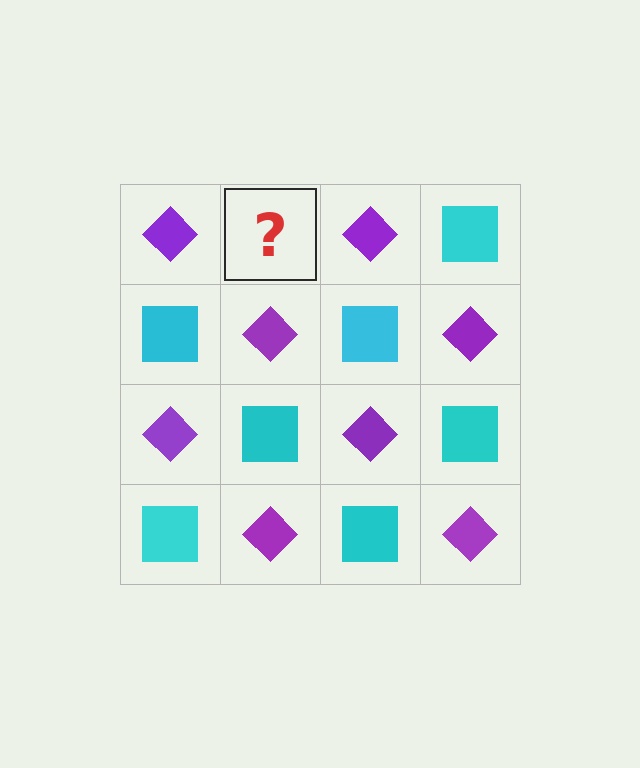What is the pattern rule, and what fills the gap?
The rule is that it alternates purple diamond and cyan square in a checkerboard pattern. The gap should be filled with a cyan square.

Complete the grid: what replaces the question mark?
The question mark should be replaced with a cyan square.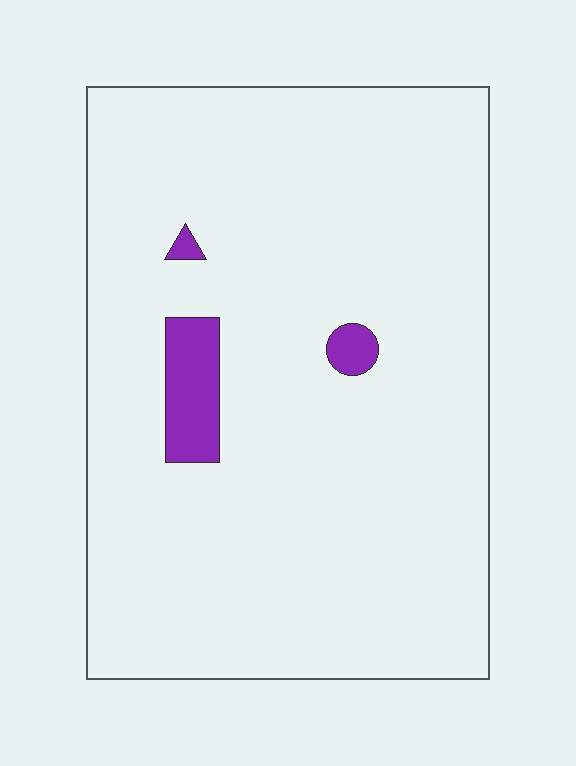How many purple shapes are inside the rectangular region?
3.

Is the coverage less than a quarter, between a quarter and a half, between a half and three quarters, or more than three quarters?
Less than a quarter.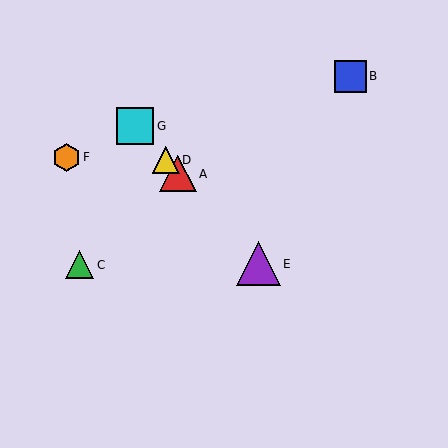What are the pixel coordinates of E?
Object E is at (259, 264).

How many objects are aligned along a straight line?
4 objects (A, D, E, G) are aligned along a straight line.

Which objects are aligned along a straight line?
Objects A, D, E, G are aligned along a straight line.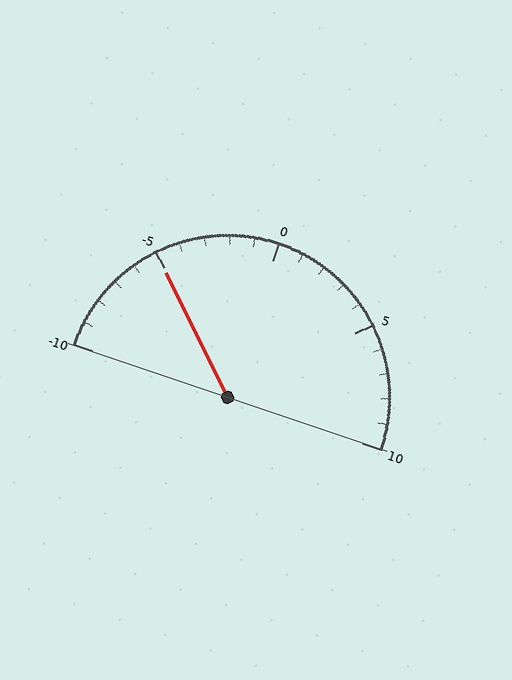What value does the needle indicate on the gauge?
The needle indicates approximately -5.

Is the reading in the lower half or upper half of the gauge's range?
The reading is in the lower half of the range (-10 to 10).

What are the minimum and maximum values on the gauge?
The gauge ranges from -10 to 10.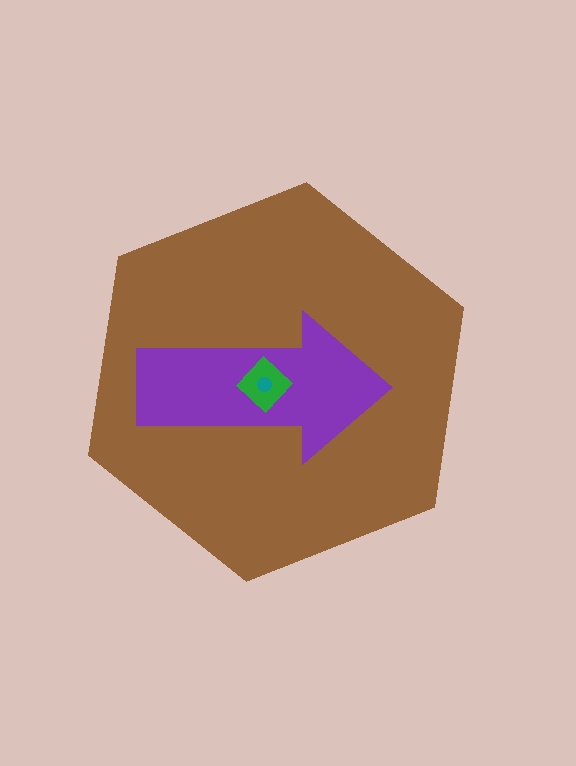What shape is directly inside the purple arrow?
The green diamond.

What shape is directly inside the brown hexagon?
The purple arrow.